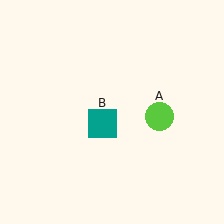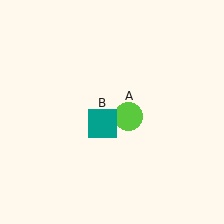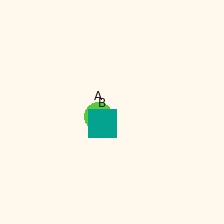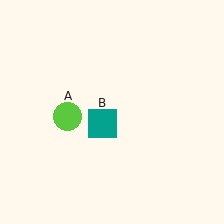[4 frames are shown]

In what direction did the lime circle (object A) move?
The lime circle (object A) moved left.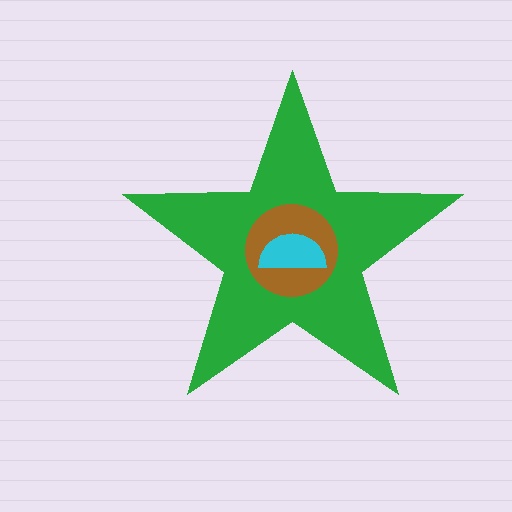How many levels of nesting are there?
3.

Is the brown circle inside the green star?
Yes.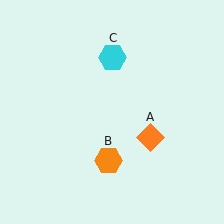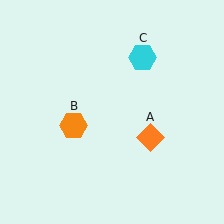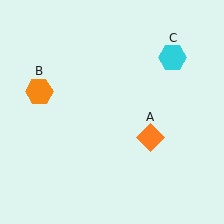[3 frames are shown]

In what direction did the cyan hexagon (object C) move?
The cyan hexagon (object C) moved right.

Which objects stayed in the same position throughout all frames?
Orange diamond (object A) remained stationary.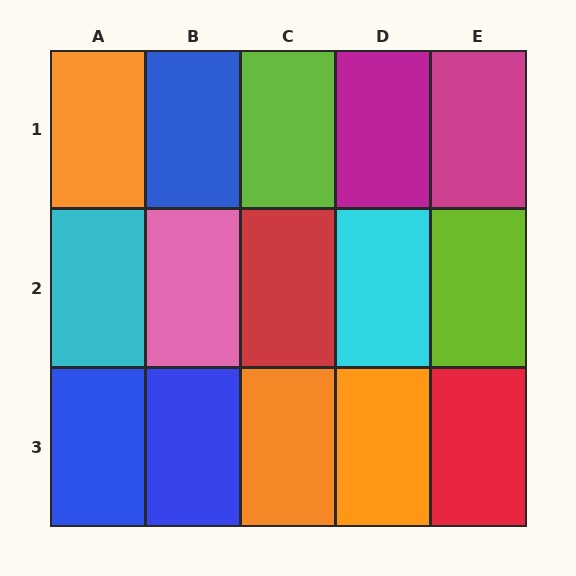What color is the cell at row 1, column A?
Orange.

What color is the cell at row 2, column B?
Pink.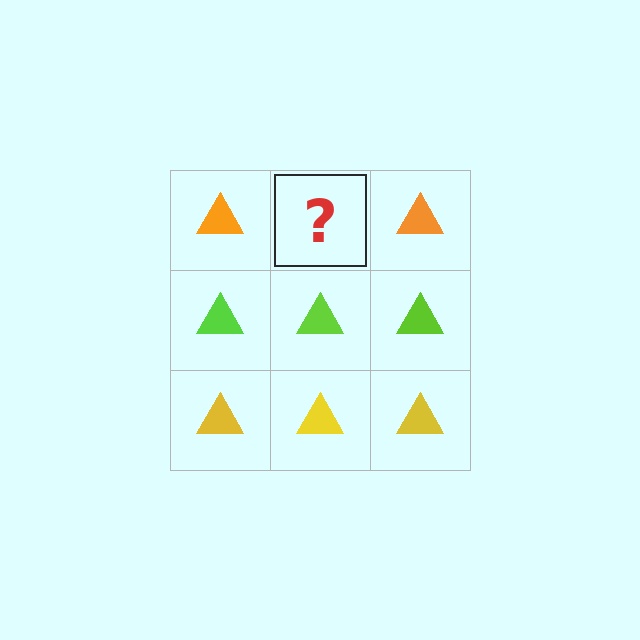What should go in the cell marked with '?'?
The missing cell should contain an orange triangle.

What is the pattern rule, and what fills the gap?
The rule is that each row has a consistent color. The gap should be filled with an orange triangle.